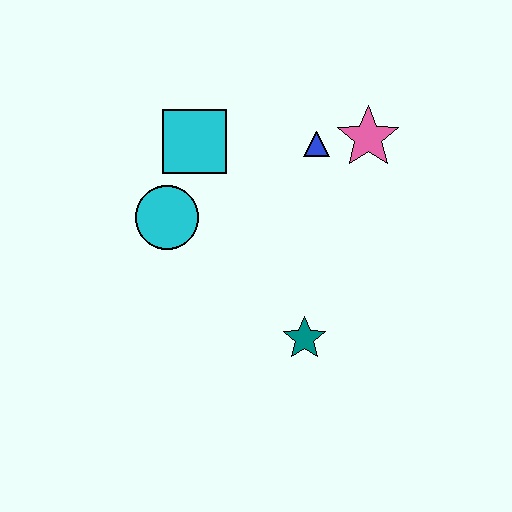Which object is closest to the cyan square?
The cyan circle is closest to the cyan square.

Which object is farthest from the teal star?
The cyan square is farthest from the teal star.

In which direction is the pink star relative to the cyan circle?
The pink star is to the right of the cyan circle.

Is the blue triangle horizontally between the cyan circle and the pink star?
Yes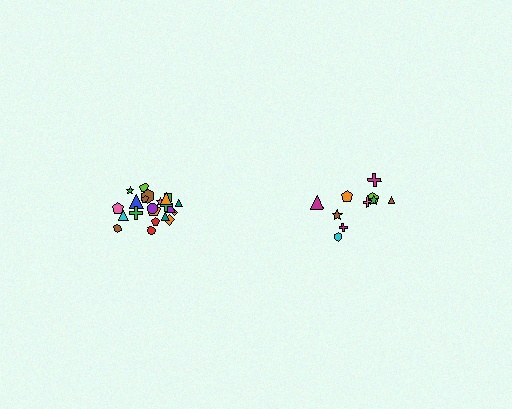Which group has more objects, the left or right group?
The left group.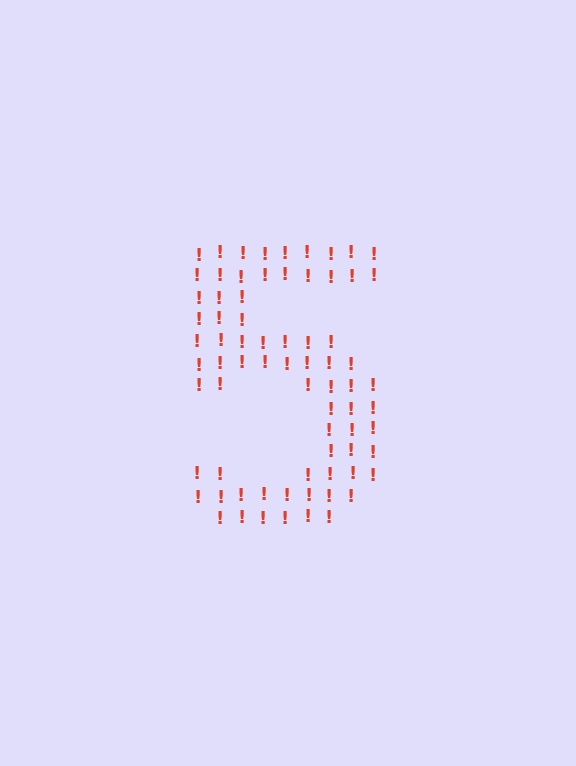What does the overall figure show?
The overall figure shows the digit 5.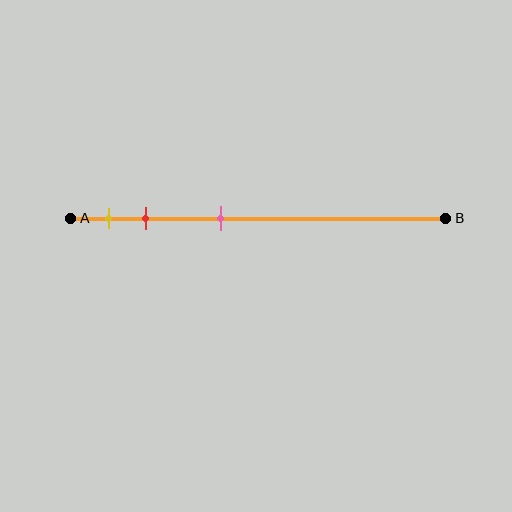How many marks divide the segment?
There are 3 marks dividing the segment.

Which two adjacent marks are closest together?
The yellow and red marks are the closest adjacent pair.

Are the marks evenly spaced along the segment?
No, the marks are not evenly spaced.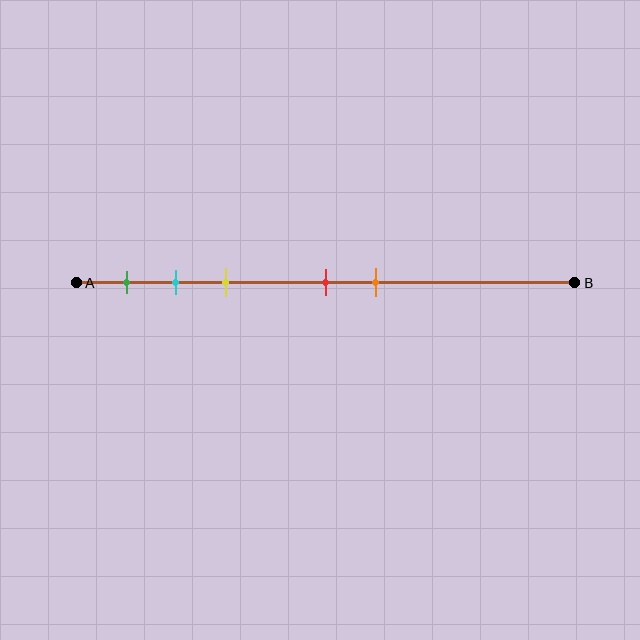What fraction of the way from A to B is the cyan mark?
The cyan mark is approximately 20% (0.2) of the way from A to B.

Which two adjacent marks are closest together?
The cyan and yellow marks are the closest adjacent pair.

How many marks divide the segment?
There are 5 marks dividing the segment.